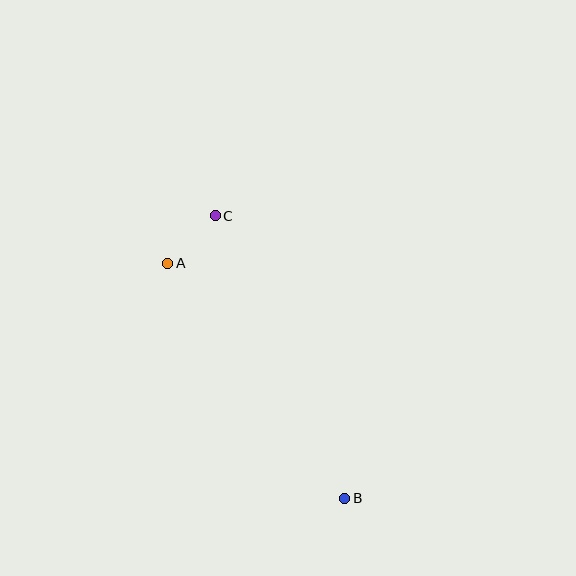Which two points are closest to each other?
Points A and C are closest to each other.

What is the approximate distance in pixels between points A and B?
The distance between A and B is approximately 294 pixels.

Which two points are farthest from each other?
Points B and C are farthest from each other.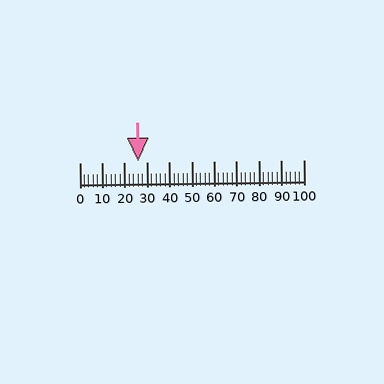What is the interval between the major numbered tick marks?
The major tick marks are spaced 10 units apart.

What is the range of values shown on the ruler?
The ruler shows values from 0 to 100.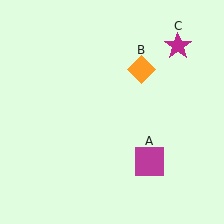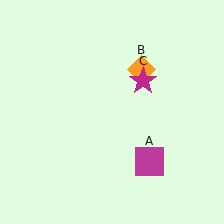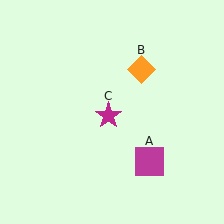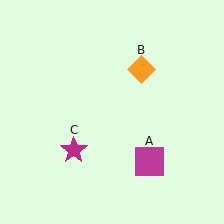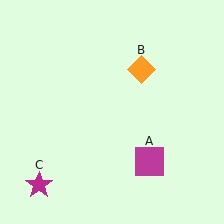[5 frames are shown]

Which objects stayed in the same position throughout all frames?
Magenta square (object A) and orange diamond (object B) remained stationary.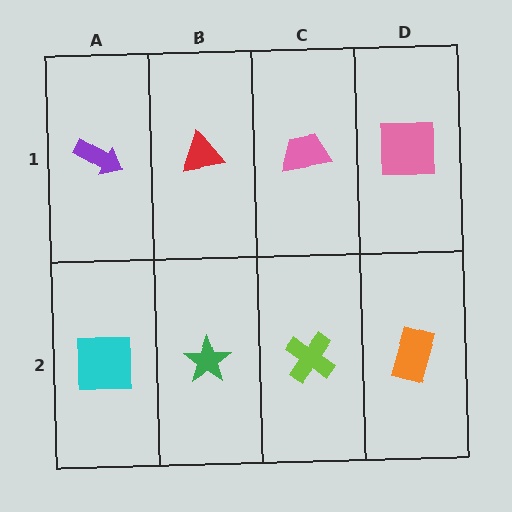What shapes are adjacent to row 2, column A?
A purple arrow (row 1, column A), a green star (row 2, column B).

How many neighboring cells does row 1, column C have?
3.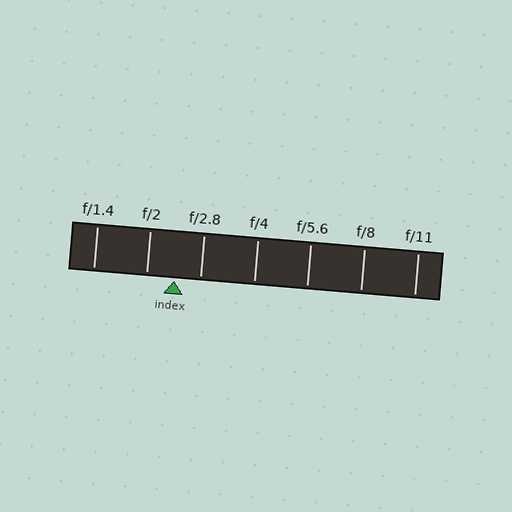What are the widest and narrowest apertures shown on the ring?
The widest aperture shown is f/1.4 and the narrowest is f/11.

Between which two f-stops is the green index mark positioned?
The index mark is between f/2 and f/2.8.